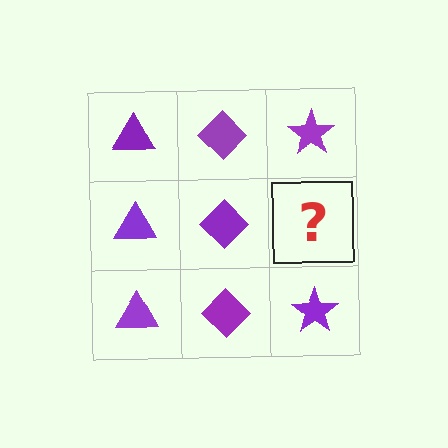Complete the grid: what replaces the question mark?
The question mark should be replaced with a purple star.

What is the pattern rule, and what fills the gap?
The rule is that each column has a consistent shape. The gap should be filled with a purple star.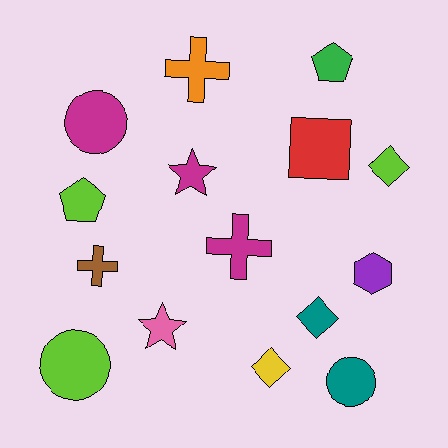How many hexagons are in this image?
There is 1 hexagon.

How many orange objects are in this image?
There is 1 orange object.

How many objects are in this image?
There are 15 objects.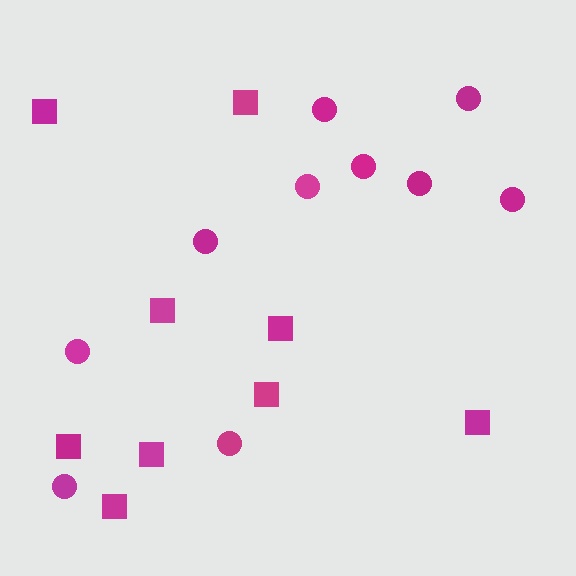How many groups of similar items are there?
There are 2 groups: one group of circles (10) and one group of squares (9).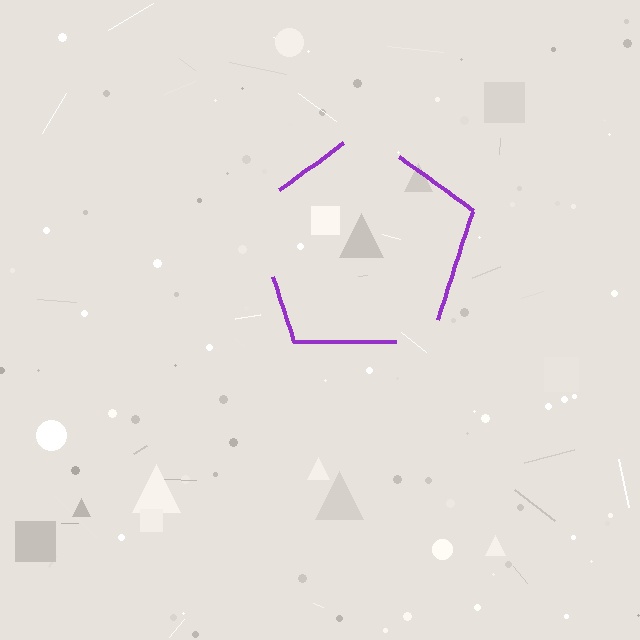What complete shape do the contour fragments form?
The contour fragments form a pentagon.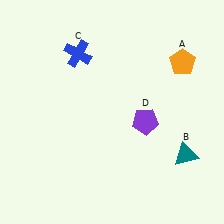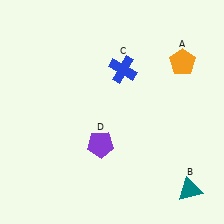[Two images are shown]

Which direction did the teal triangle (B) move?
The teal triangle (B) moved down.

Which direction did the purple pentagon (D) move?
The purple pentagon (D) moved left.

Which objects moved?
The objects that moved are: the teal triangle (B), the blue cross (C), the purple pentagon (D).